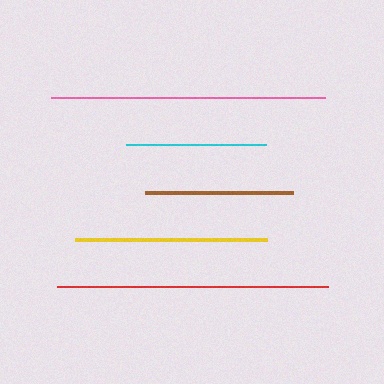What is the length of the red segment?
The red segment is approximately 272 pixels long.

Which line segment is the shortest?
The cyan line is the shortest at approximately 140 pixels.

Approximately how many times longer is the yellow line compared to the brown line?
The yellow line is approximately 1.3 times the length of the brown line.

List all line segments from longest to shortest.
From longest to shortest: pink, red, yellow, brown, cyan.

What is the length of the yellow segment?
The yellow segment is approximately 191 pixels long.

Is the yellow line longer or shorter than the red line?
The red line is longer than the yellow line.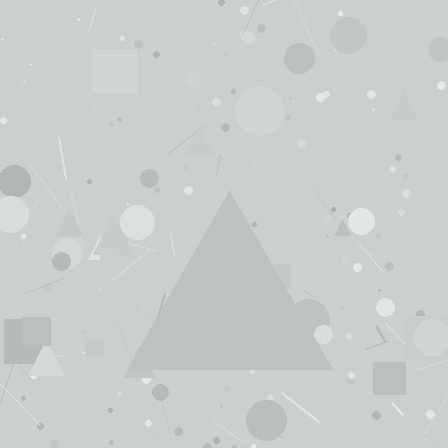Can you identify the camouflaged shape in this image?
The camouflaged shape is a triangle.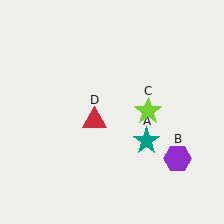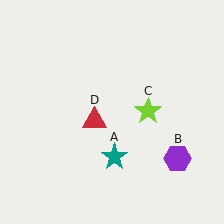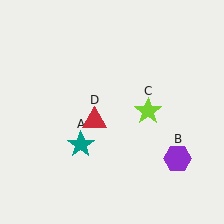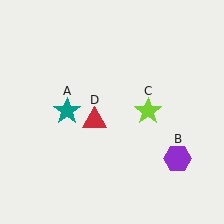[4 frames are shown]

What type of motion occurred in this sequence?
The teal star (object A) rotated clockwise around the center of the scene.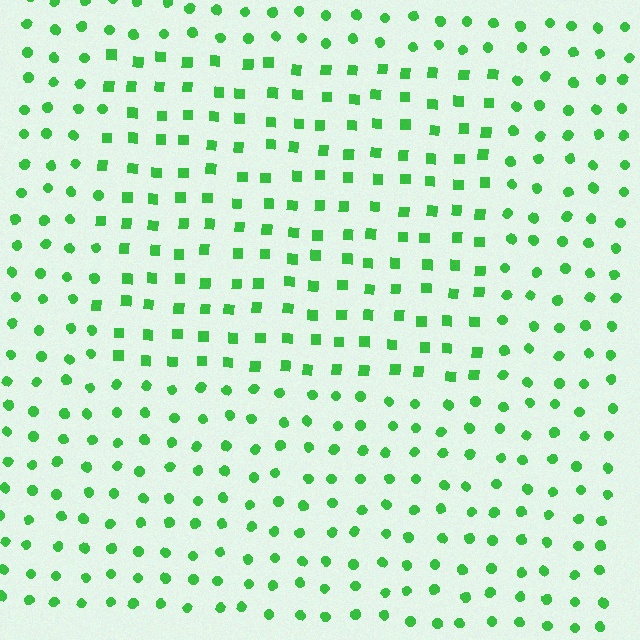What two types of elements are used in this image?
The image uses squares inside the rectangle region and circles outside it.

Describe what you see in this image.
The image is filled with small green elements arranged in a uniform grid. A rectangle-shaped region contains squares, while the surrounding area contains circles. The boundary is defined purely by the change in element shape.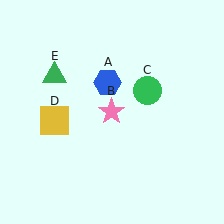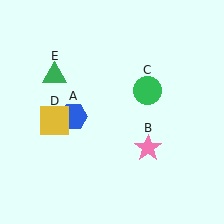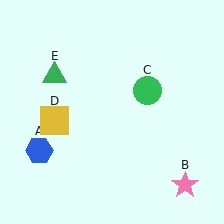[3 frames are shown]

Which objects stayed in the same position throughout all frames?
Green circle (object C) and yellow square (object D) and green triangle (object E) remained stationary.